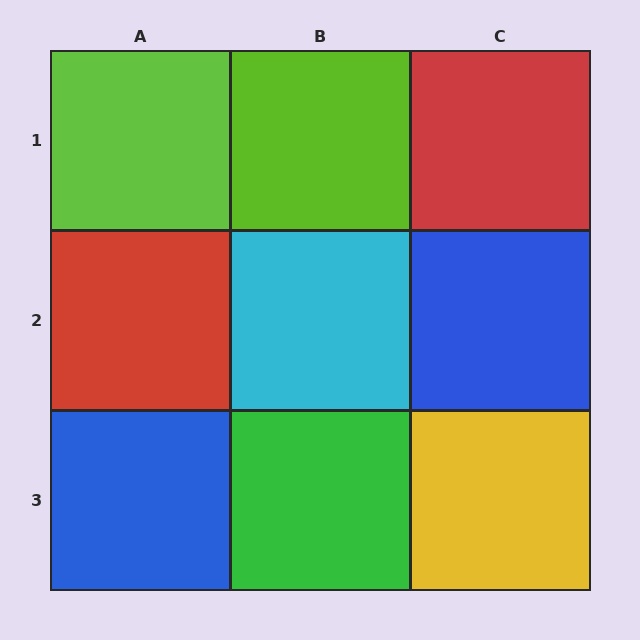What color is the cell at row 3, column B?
Green.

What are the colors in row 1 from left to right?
Lime, lime, red.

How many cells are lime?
2 cells are lime.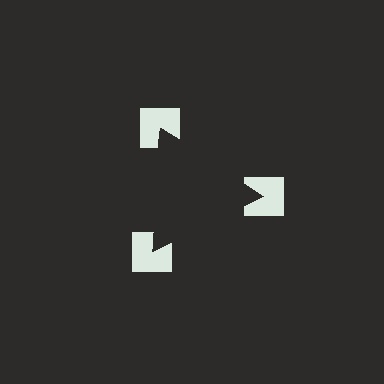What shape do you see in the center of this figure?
An illusory triangle — its edges are inferred from the aligned wedge cuts in the notched squares, not physically drawn.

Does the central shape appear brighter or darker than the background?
It typically appears slightly darker than the background, even though no actual brightness change is drawn.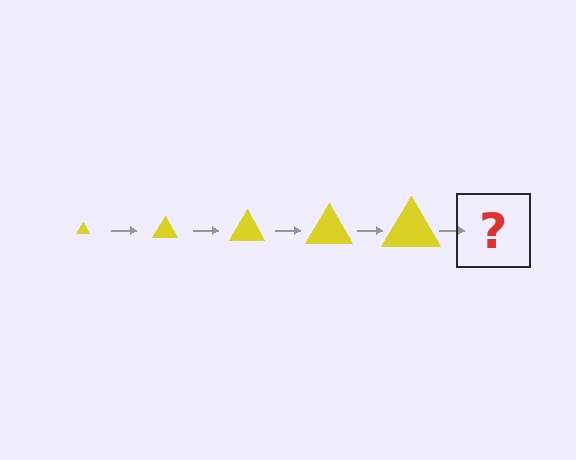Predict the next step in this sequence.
The next step is a yellow triangle, larger than the previous one.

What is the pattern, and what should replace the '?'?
The pattern is that the triangle gets progressively larger each step. The '?' should be a yellow triangle, larger than the previous one.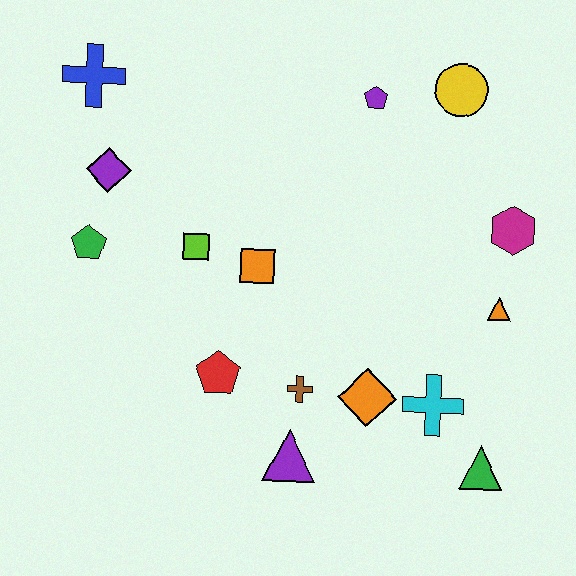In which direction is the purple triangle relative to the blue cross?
The purple triangle is below the blue cross.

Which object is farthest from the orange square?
The green triangle is farthest from the orange square.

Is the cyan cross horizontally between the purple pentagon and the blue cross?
No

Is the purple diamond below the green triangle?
No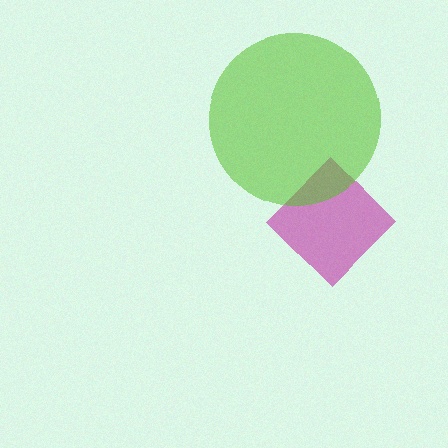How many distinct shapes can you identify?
There are 2 distinct shapes: a magenta diamond, a lime circle.